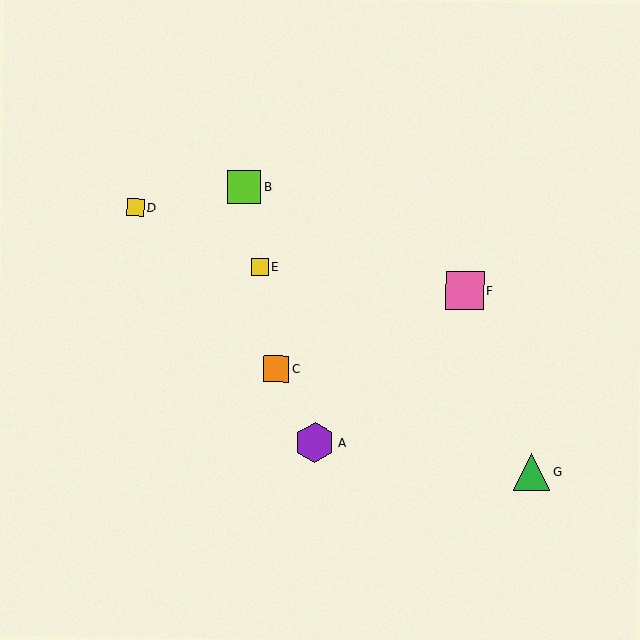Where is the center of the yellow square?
The center of the yellow square is at (135, 207).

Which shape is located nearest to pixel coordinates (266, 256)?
The yellow square (labeled E) at (259, 267) is nearest to that location.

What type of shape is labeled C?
Shape C is an orange square.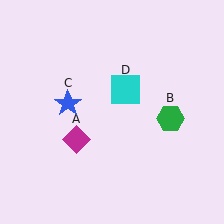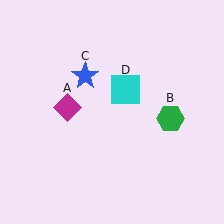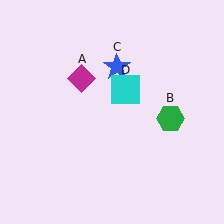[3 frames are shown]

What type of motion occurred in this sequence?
The magenta diamond (object A), blue star (object C) rotated clockwise around the center of the scene.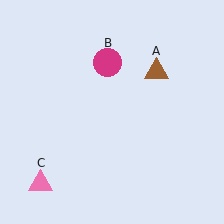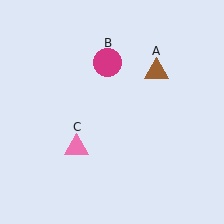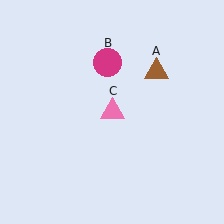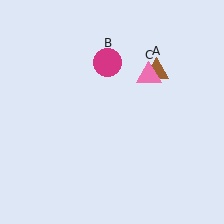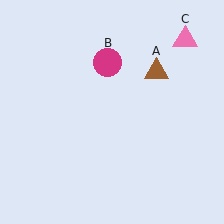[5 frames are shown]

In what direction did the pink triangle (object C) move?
The pink triangle (object C) moved up and to the right.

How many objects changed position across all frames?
1 object changed position: pink triangle (object C).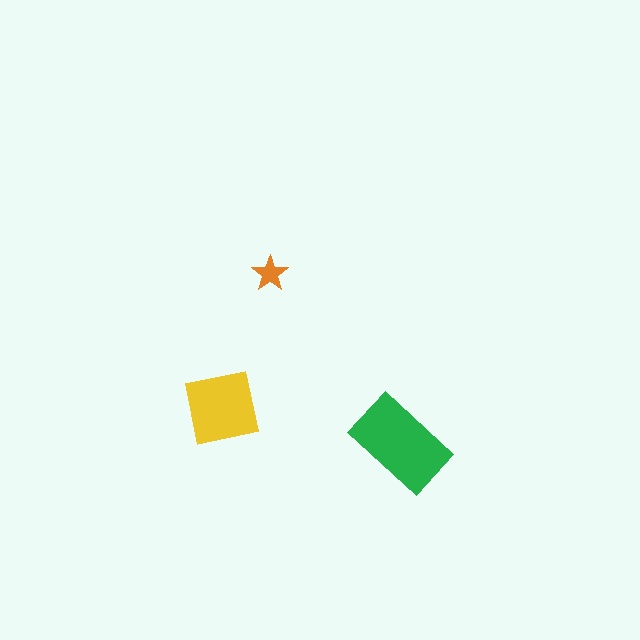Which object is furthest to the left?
The yellow square is leftmost.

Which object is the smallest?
The orange star.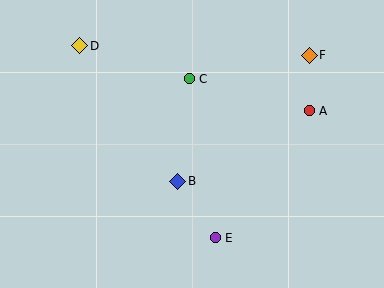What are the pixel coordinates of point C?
Point C is at (189, 79).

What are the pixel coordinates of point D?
Point D is at (80, 46).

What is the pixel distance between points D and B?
The distance between D and B is 167 pixels.